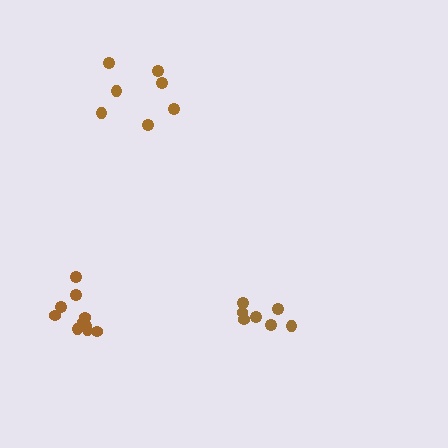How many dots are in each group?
Group 1: 7 dots, Group 2: 10 dots, Group 3: 7 dots (24 total).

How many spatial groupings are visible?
There are 3 spatial groupings.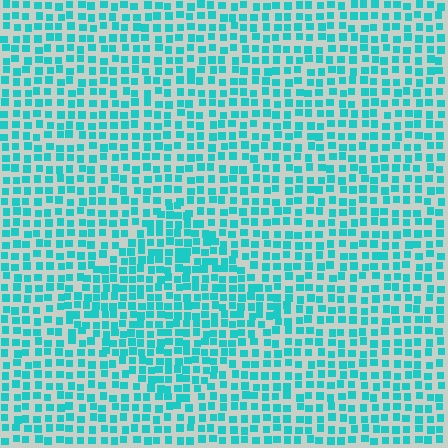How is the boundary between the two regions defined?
The boundary is defined by a change in element density (approximately 1.4x ratio). All elements are the same color, size, and shape.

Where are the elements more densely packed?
The elements are more densely packed inside the diamond boundary.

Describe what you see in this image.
The image contains small cyan elements arranged at two different densities. A diamond-shaped region is visible where the elements are more densely packed than the surrounding area.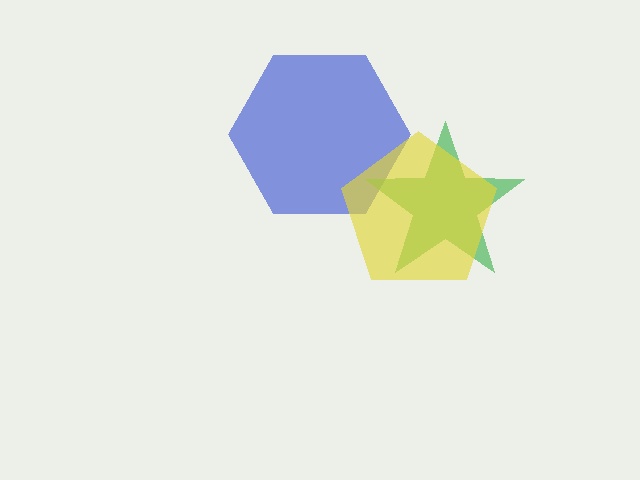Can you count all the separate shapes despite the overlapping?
Yes, there are 3 separate shapes.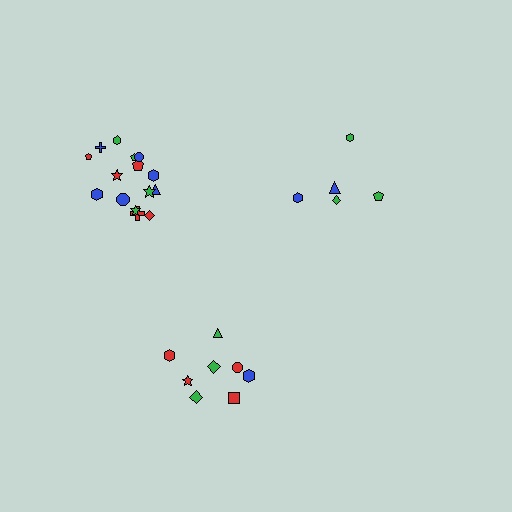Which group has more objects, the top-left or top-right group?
The top-left group.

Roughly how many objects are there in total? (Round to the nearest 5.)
Roughly 30 objects in total.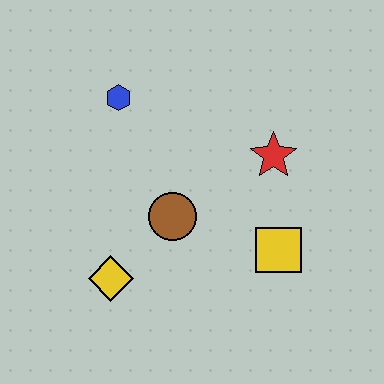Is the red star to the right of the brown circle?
Yes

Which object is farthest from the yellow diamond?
The red star is farthest from the yellow diamond.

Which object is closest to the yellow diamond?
The brown circle is closest to the yellow diamond.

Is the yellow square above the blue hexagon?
No